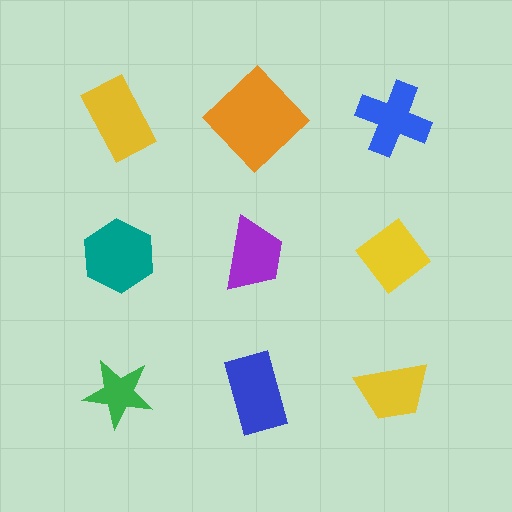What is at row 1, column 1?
A yellow rectangle.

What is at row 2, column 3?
A yellow diamond.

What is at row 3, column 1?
A green star.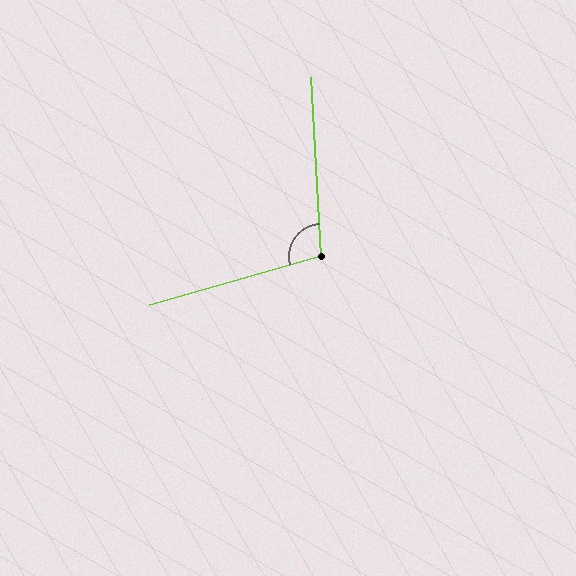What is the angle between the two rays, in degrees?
Approximately 103 degrees.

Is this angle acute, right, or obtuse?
It is obtuse.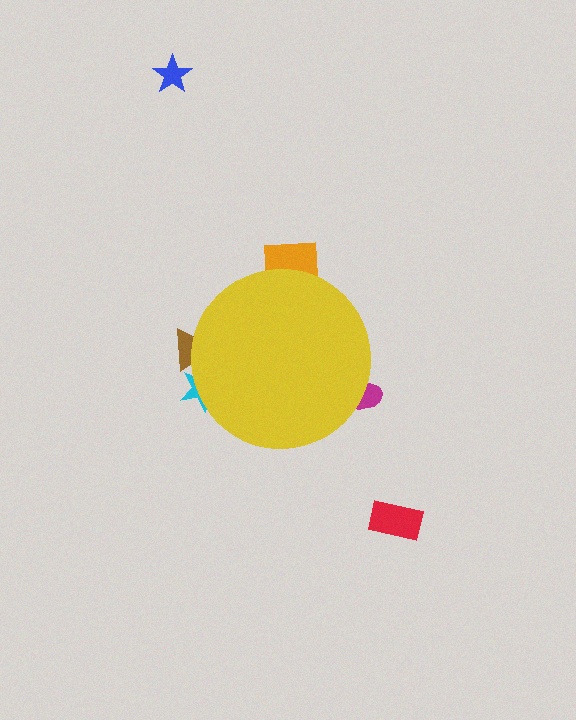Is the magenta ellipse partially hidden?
Yes, the magenta ellipse is partially hidden behind the yellow circle.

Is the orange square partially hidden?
Yes, the orange square is partially hidden behind the yellow circle.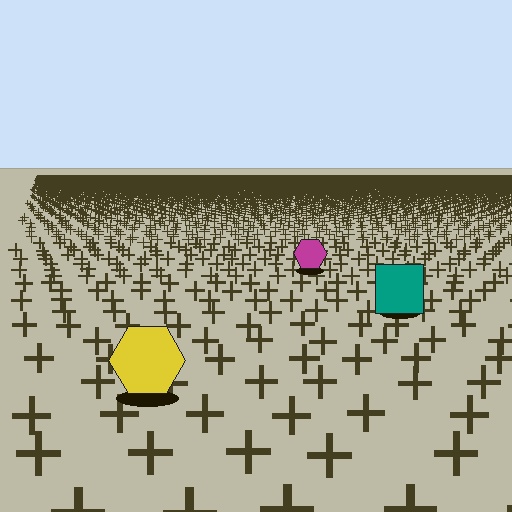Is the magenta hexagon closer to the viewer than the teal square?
No. The teal square is closer — you can tell from the texture gradient: the ground texture is coarser near it.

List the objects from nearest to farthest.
From nearest to farthest: the yellow hexagon, the teal square, the magenta hexagon.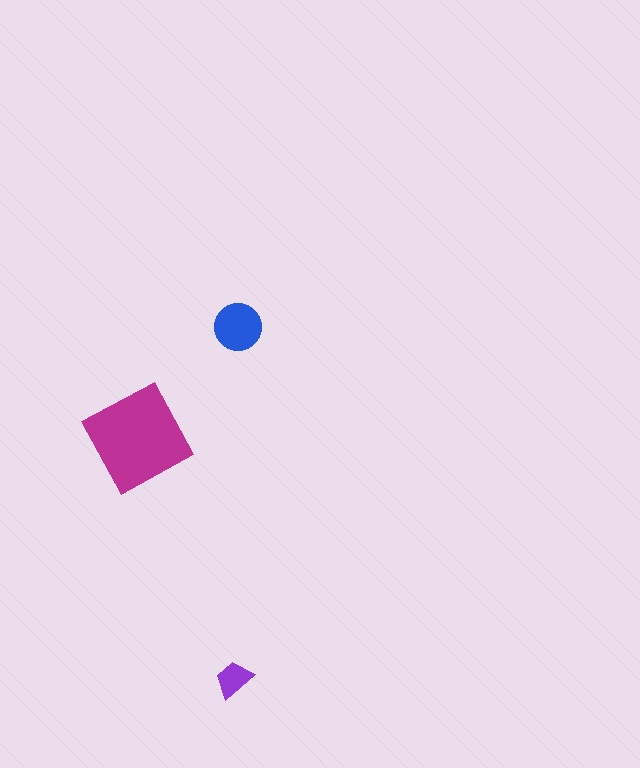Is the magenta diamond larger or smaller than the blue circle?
Larger.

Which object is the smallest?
The purple trapezoid.